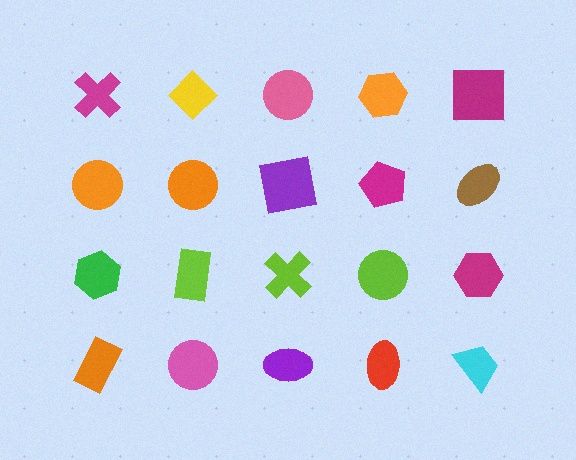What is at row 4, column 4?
A red ellipse.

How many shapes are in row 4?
5 shapes.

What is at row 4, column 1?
An orange rectangle.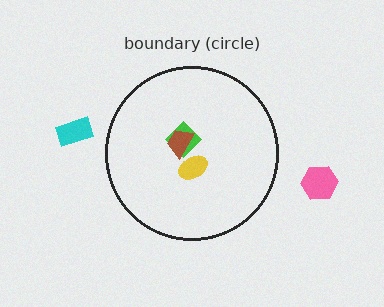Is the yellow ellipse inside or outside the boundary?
Inside.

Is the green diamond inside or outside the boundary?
Inside.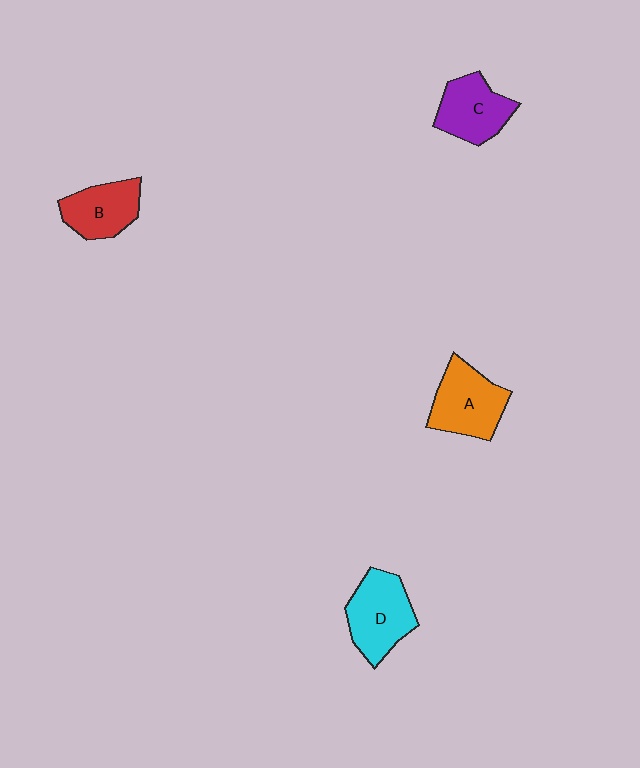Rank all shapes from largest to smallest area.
From largest to smallest: D (cyan), A (orange), C (purple), B (red).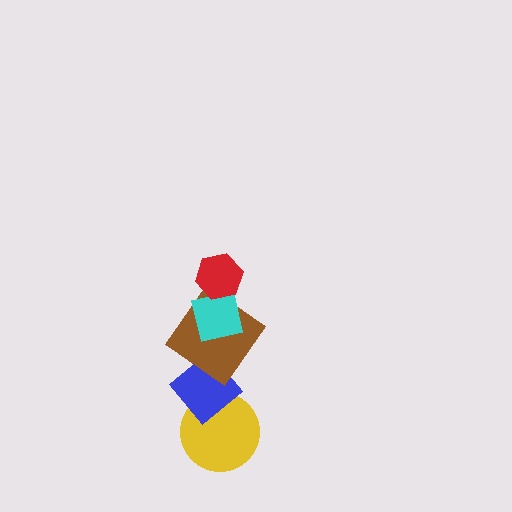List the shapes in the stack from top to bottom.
From top to bottom: the red hexagon, the cyan square, the brown diamond, the blue diamond, the yellow circle.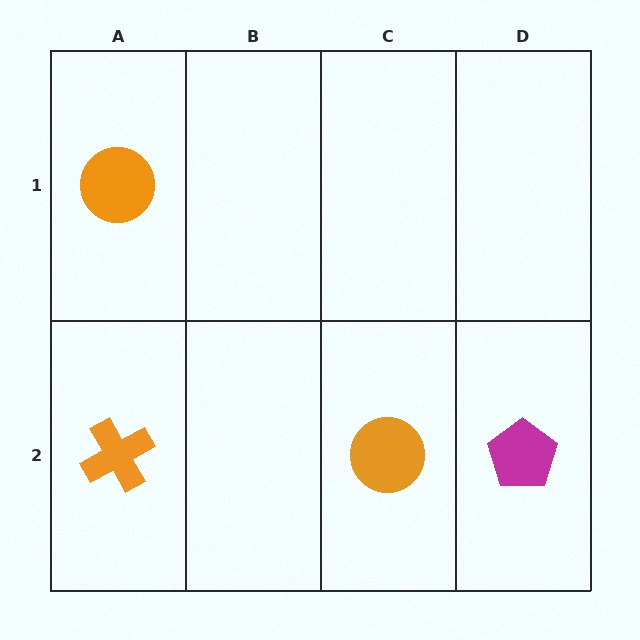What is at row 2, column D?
A magenta pentagon.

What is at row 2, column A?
An orange cross.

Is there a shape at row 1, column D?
No, that cell is empty.